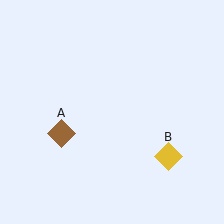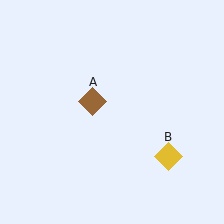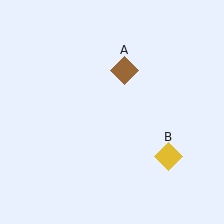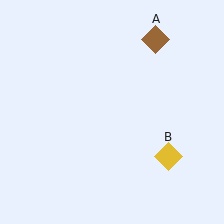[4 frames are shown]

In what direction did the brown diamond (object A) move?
The brown diamond (object A) moved up and to the right.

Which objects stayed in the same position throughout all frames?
Yellow diamond (object B) remained stationary.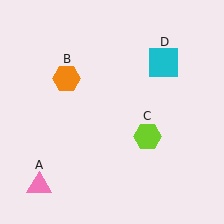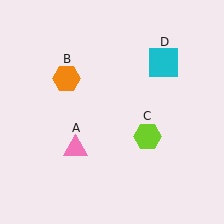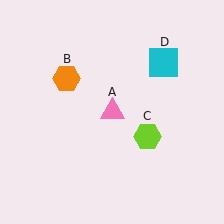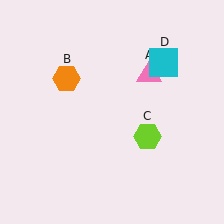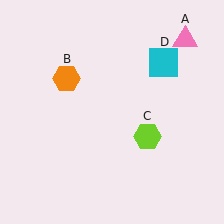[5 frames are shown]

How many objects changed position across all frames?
1 object changed position: pink triangle (object A).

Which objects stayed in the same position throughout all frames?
Orange hexagon (object B) and lime hexagon (object C) and cyan square (object D) remained stationary.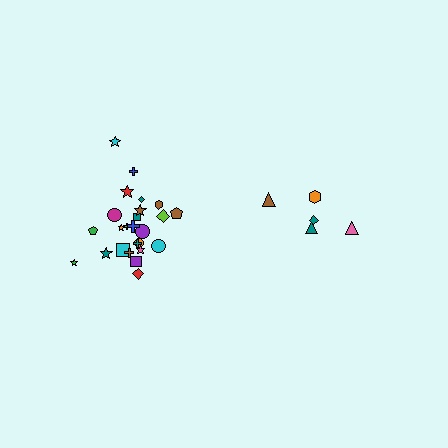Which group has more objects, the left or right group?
The left group.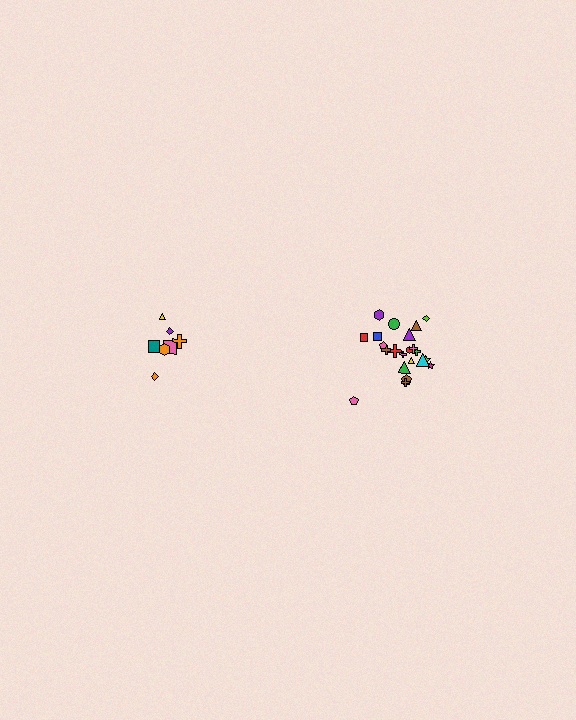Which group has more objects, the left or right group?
The right group.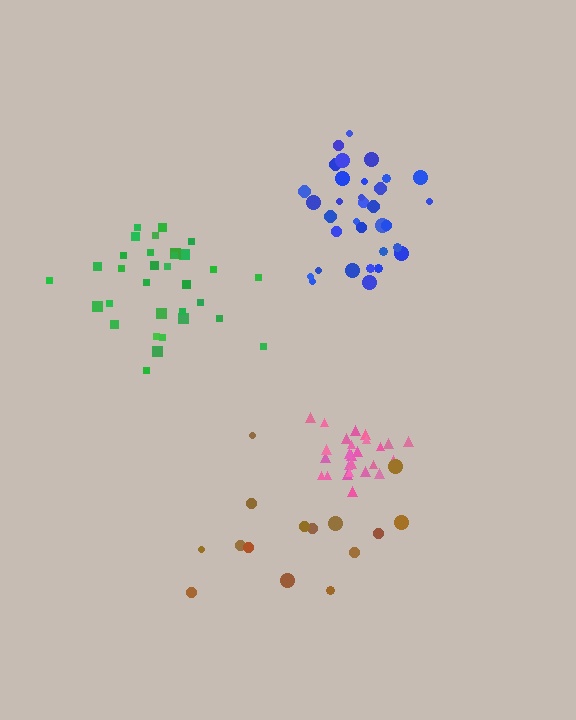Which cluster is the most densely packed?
Pink.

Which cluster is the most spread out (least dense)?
Brown.